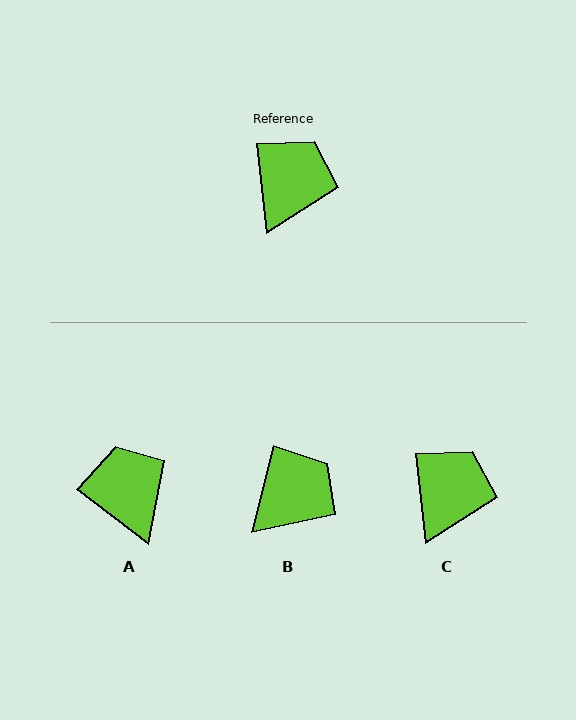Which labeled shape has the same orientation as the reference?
C.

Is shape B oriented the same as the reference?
No, it is off by about 20 degrees.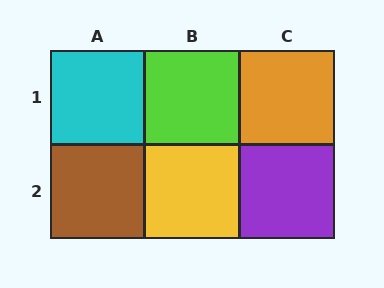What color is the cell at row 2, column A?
Brown.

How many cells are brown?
1 cell is brown.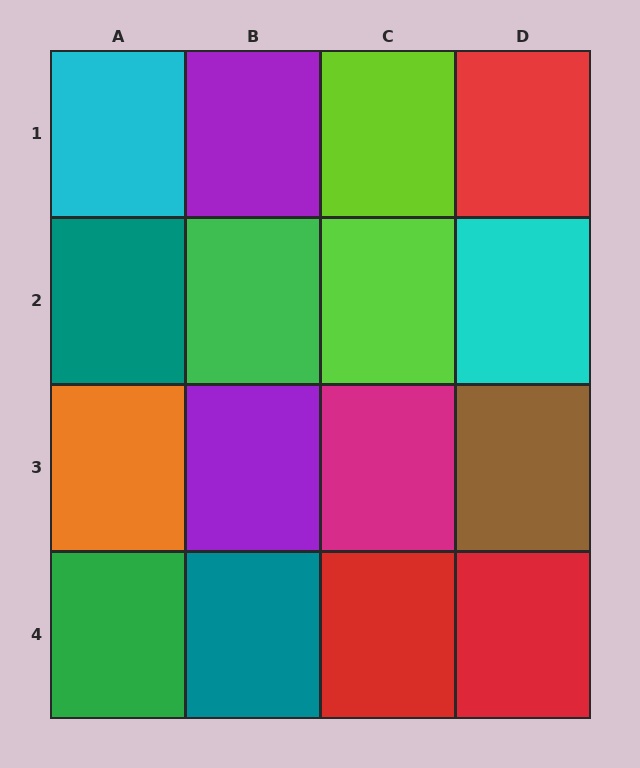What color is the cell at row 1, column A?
Cyan.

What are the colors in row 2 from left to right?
Teal, green, lime, cyan.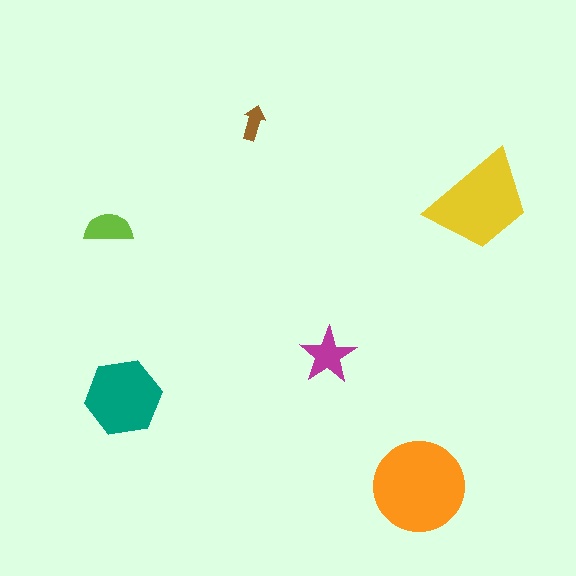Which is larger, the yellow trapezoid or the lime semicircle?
The yellow trapezoid.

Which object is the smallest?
The brown arrow.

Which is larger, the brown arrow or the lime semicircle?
The lime semicircle.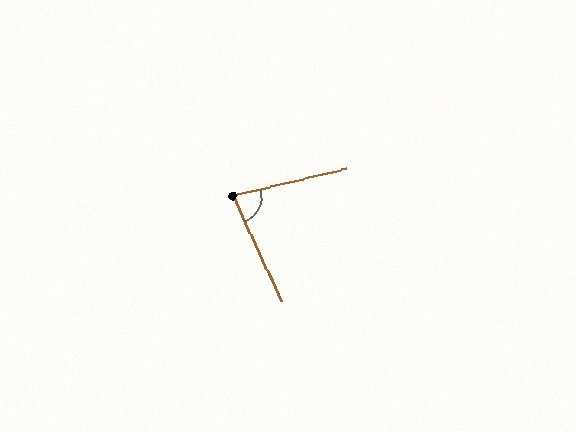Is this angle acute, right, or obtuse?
It is acute.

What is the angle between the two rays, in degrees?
Approximately 79 degrees.